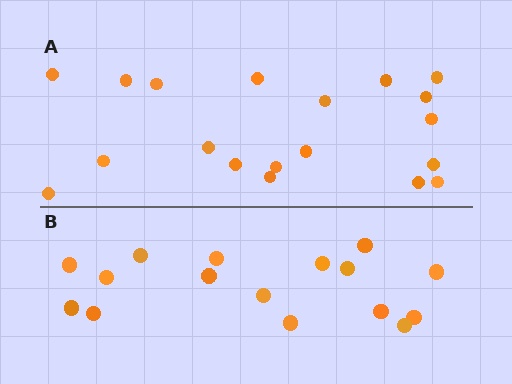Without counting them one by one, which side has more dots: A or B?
Region A (the top region) has more dots.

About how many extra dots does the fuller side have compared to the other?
Region A has just a few more — roughly 2 or 3 more dots than region B.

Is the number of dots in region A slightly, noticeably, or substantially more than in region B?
Region A has only slightly more — the two regions are fairly close. The ratio is roughly 1.2 to 1.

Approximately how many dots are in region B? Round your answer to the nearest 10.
About 20 dots. (The exact count is 16, which rounds to 20.)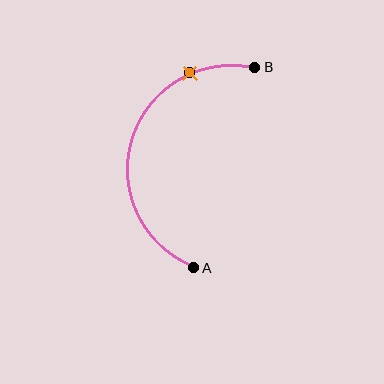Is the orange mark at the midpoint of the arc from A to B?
No. The orange mark lies on the arc but is closer to endpoint B. The arc midpoint would be at the point on the curve equidistant along the arc from both A and B.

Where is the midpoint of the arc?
The arc midpoint is the point on the curve farthest from the straight line joining A and B. It sits to the left of that line.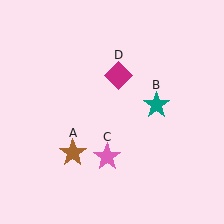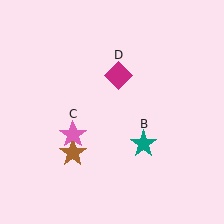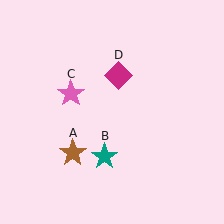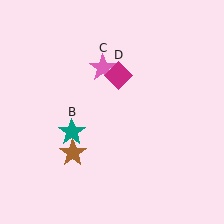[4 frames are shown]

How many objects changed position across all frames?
2 objects changed position: teal star (object B), pink star (object C).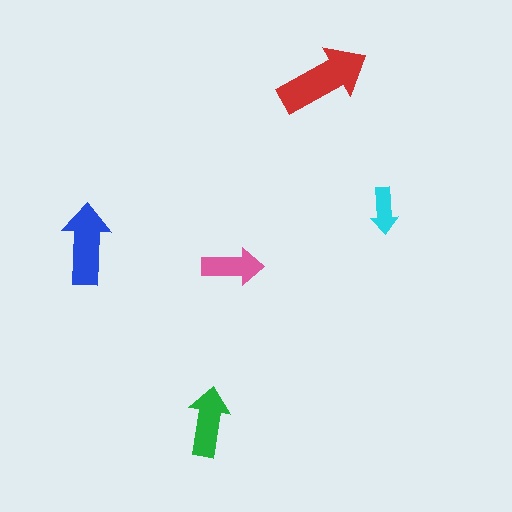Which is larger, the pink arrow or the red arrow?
The red one.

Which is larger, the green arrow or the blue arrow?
The blue one.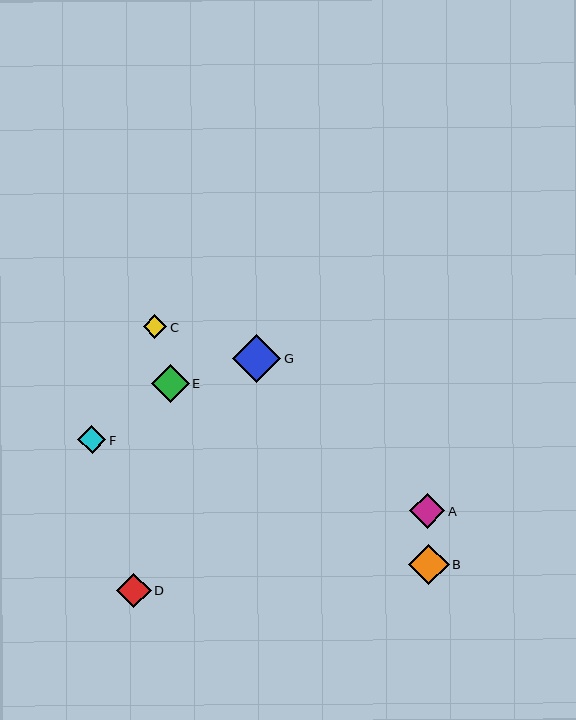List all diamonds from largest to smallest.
From largest to smallest: G, B, E, A, D, F, C.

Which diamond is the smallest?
Diamond C is the smallest with a size of approximately 24 pixels.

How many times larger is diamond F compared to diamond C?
Diamond F is approximately 1.2 times the size of diamond C.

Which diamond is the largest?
Diamond G is the largest with a size of approximately 48 pixels.